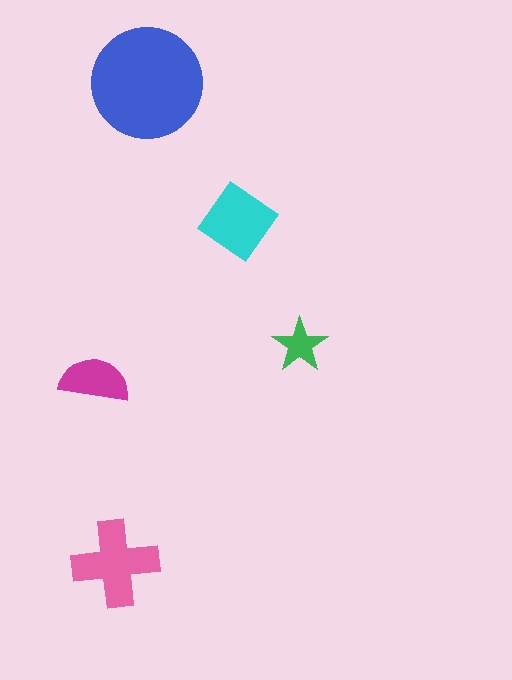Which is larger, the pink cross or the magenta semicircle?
The pink cross.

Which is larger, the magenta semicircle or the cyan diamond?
The cyan diamond.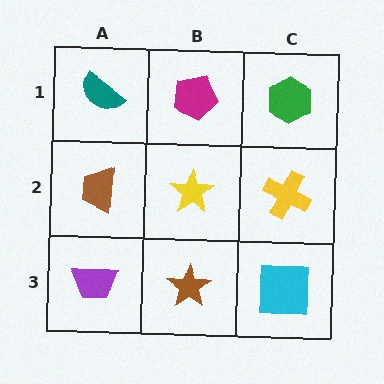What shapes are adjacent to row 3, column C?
A yellow cross (row 2, column C), a brown star (row 3, column B).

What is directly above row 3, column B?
A yellow star.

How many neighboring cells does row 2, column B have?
4.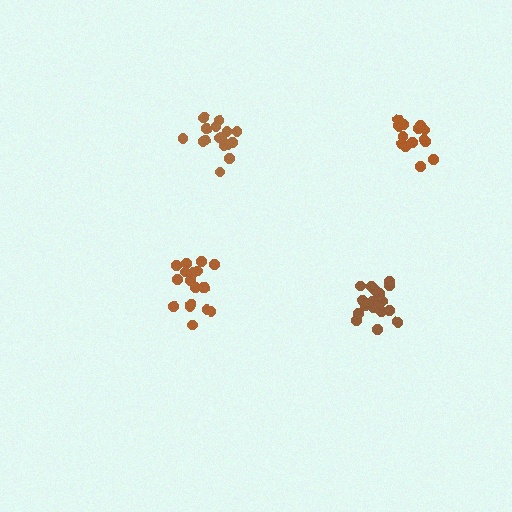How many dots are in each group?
Group 1: 18 dots, Group 2: 18 dots, Group 3: 17 dots, Group 4: 16 dots (69 total).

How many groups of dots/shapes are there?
There are 4 groups.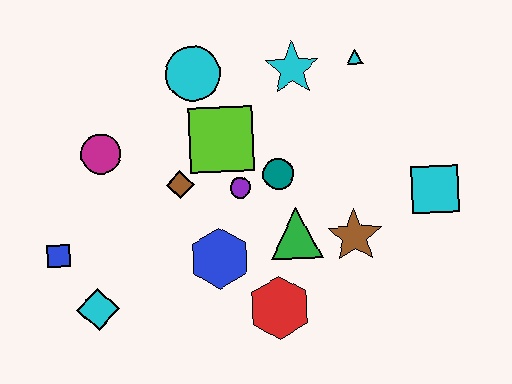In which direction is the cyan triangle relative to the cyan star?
The cyan triangle is to the right of the cyan star.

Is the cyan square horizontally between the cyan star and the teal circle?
No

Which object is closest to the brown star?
The green triangle is closest to the brown star.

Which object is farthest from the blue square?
The cyan square is farthest from the blue square.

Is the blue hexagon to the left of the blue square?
No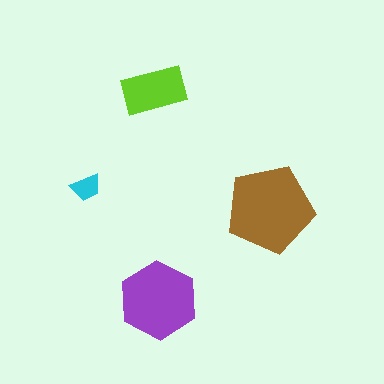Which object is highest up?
The lime rectangle is topmost.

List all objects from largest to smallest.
The brown pentagon, the purple hexagon, the lime rectangle, the cyan trapezoid.